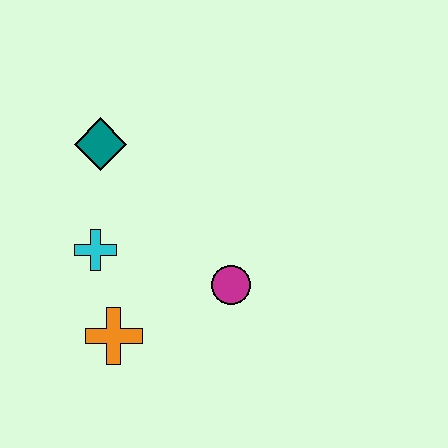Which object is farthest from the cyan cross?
The magenta circle is farthest from the cyan cross.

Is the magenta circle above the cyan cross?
No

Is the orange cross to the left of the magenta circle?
Yes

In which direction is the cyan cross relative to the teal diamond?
The cyan cross is below the teal diamond.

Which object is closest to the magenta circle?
The orange cross is closest to the magenta circle.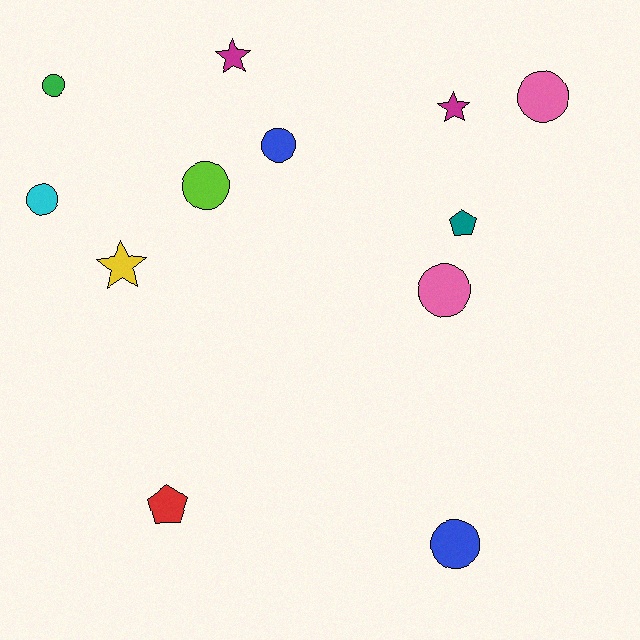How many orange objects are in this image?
There are no orange objects.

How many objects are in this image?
There are 12 objects.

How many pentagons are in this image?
There are 2 pentagons.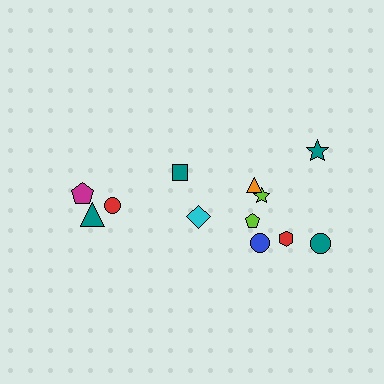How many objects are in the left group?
There are 5 objects.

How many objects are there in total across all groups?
There are 12 objects.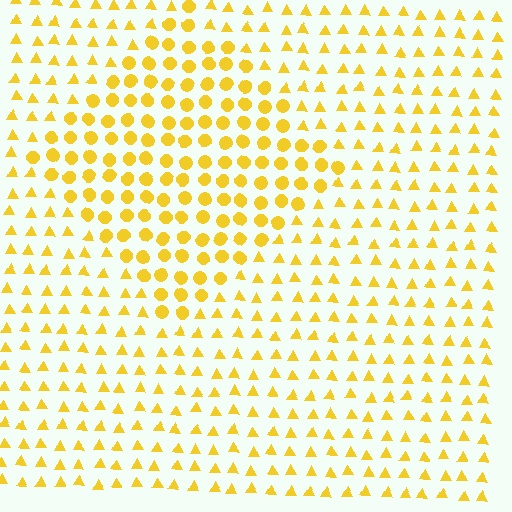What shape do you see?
I see a diamond.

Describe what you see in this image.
The image is filled with small yellow elements arranged in a uniform grid. A diamond-shaped region contains circles, while the surrounding area contains triangles. The boundary is defined purely by the change in element shape.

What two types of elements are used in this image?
The image uses circles inside the diamond region and triangles outside it.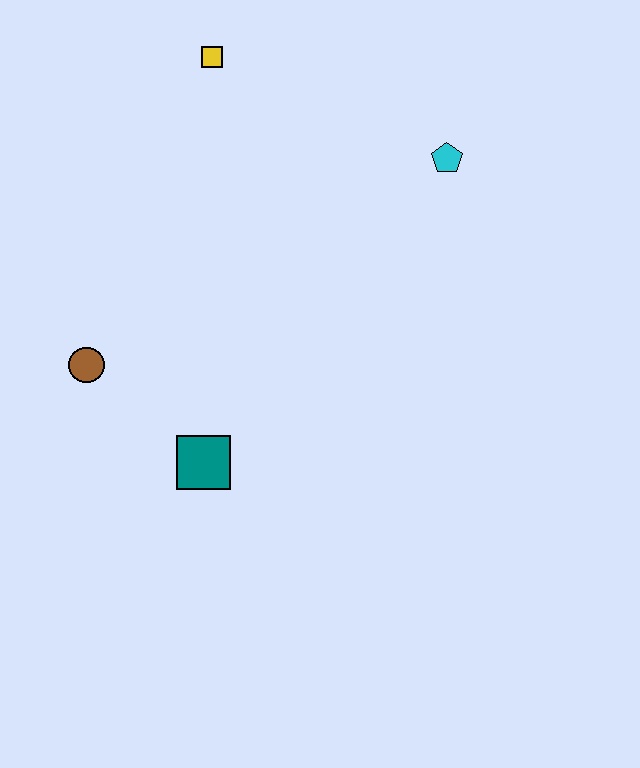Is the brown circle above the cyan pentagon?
No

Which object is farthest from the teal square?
The yellow square is farthest from the teal square.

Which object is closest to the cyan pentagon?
The yellow square is closest to the cyan pentagon.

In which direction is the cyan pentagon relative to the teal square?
The cyan pentagon is above the teal square.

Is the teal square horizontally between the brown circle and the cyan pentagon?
Yes